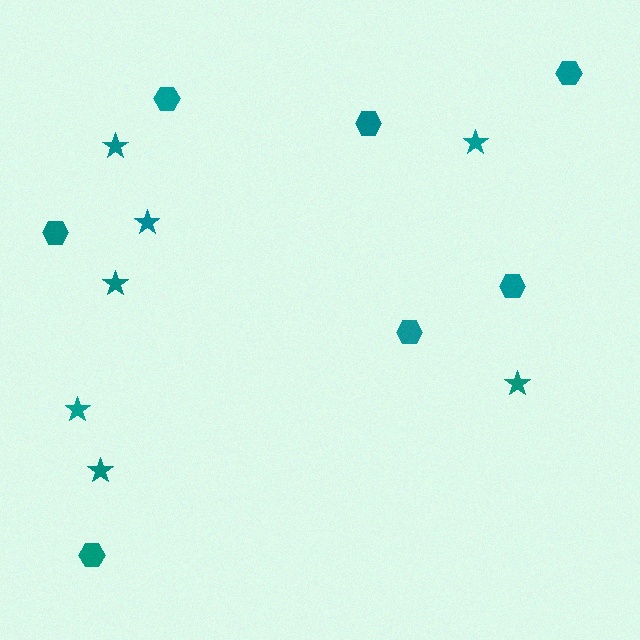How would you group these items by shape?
There are 2 groups: one group of hexagons (7) and one group of stars (7).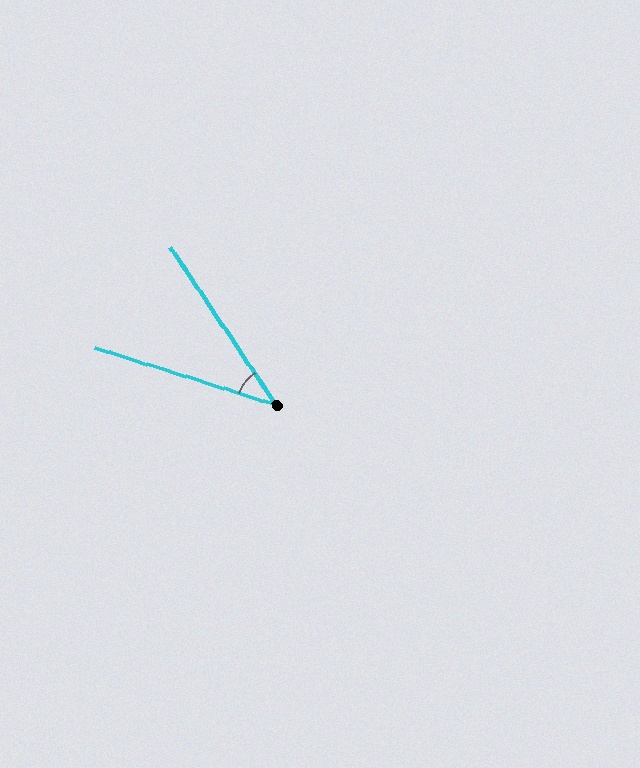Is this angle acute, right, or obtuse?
It is acute.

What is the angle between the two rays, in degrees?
Approximately 39 degrees.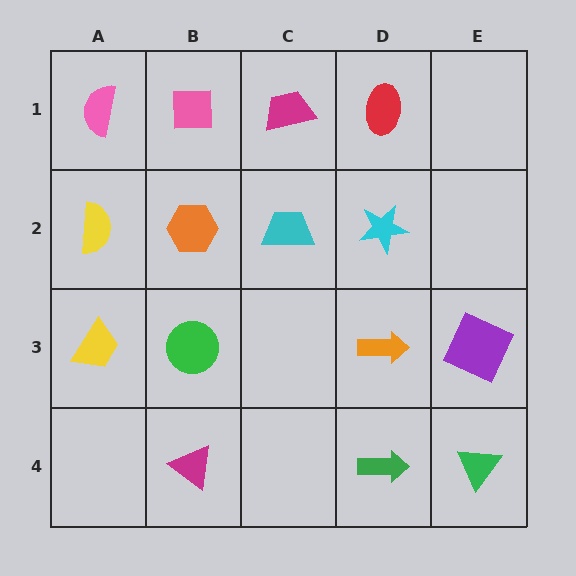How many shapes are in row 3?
4 shapes.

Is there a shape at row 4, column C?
No, that cell is empty.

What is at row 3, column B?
A green circle.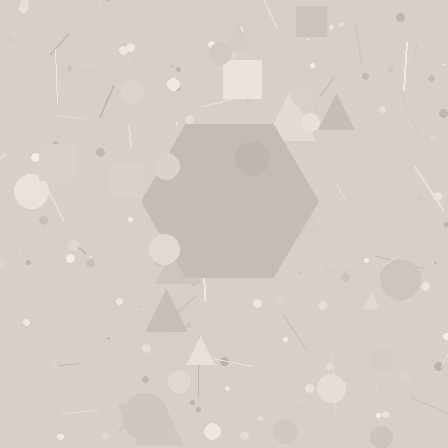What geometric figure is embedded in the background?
A hexagon is embedded in the background.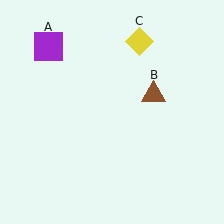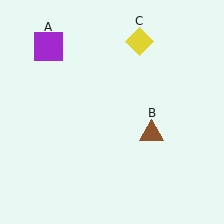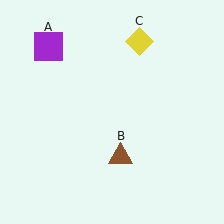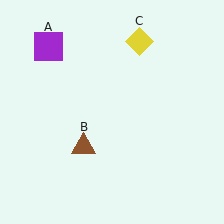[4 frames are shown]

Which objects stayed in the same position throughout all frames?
Purple square (object A) and yellow diamond (object C) remained stationary.